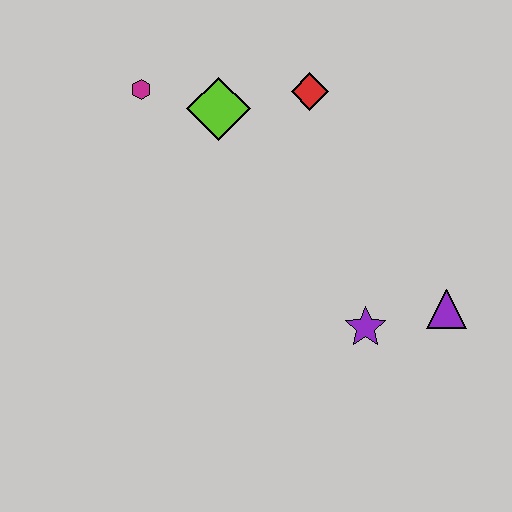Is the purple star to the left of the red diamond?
No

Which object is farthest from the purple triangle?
The magenta hexagon is farthest from the purple triangle.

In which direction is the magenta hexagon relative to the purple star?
The magenta hexagon is above the purple star.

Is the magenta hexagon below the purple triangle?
No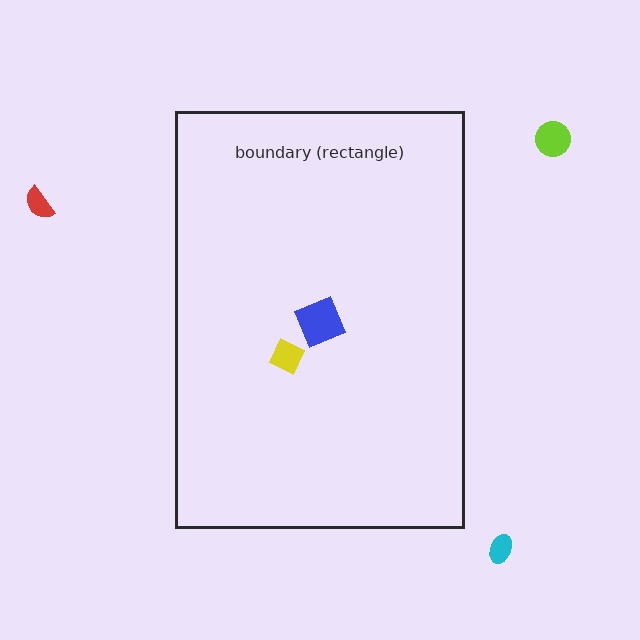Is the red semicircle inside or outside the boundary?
Outside.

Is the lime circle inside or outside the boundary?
Outside.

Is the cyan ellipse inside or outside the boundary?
Outside.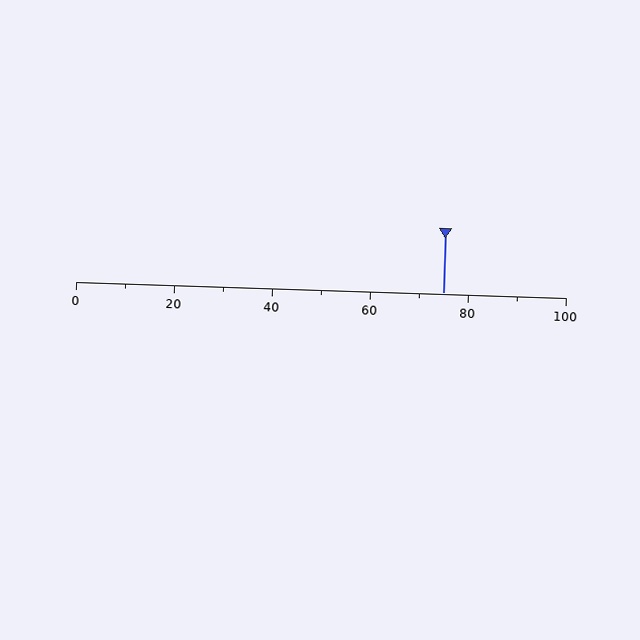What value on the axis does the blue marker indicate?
The marker indicates approximately 75.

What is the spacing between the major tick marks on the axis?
The major ticks are spaced 20 apart.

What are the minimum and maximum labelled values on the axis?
The axis runs from 0 to 100.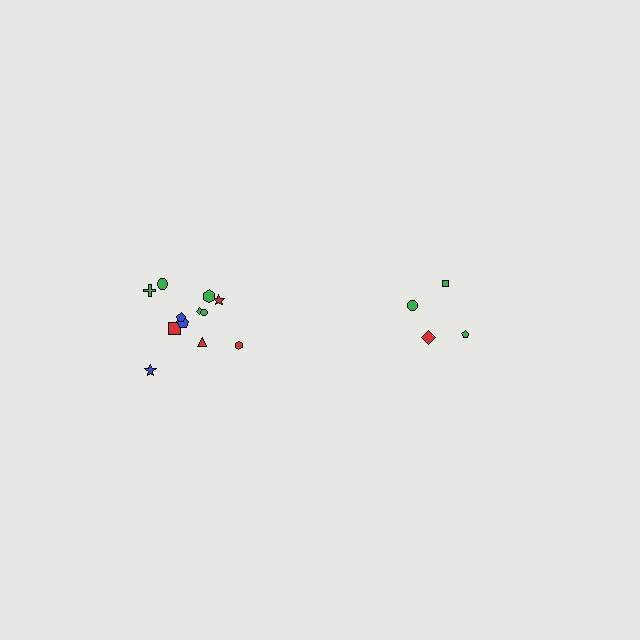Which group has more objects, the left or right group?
The left group.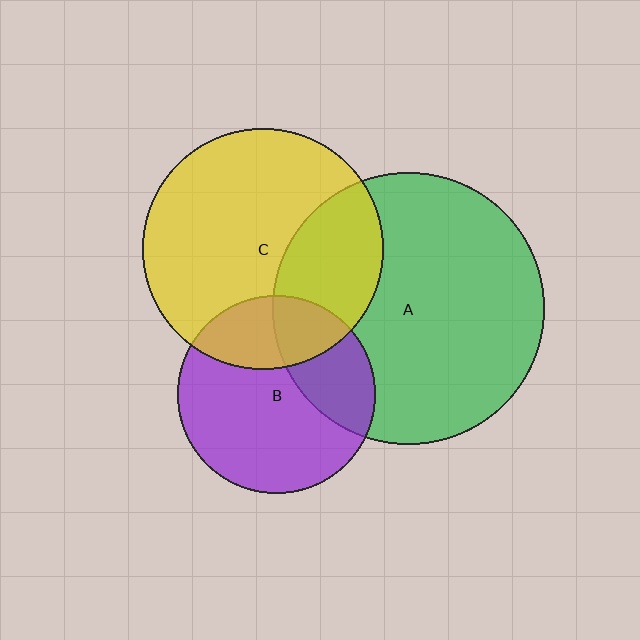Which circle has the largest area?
Circle A (green).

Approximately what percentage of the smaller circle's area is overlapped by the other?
Approximately 25%.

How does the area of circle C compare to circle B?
Approximately 1.5 times.